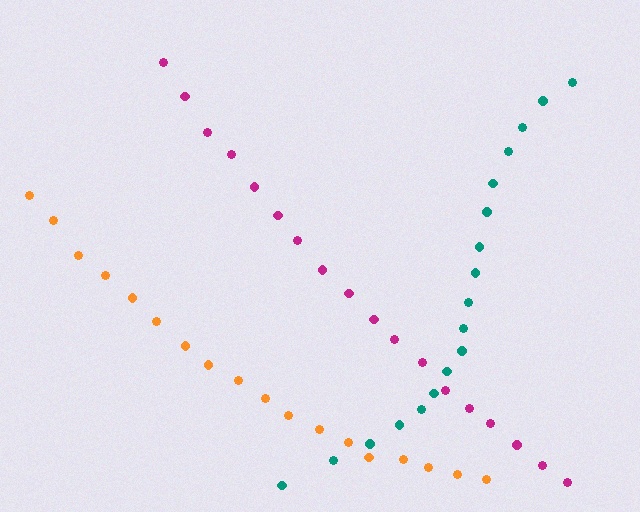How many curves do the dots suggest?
There are 3 distinct paths.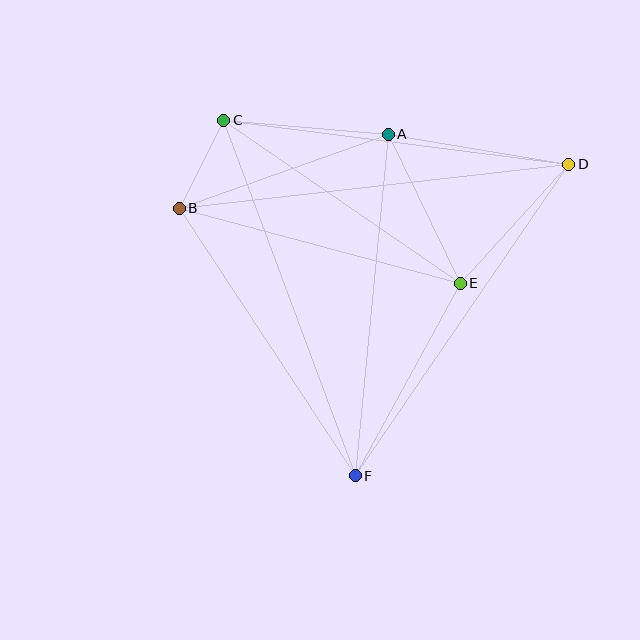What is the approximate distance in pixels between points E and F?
The distance between E and F is approximately 219 pixels.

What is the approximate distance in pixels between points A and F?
The distance between A and F is approximately 343 pixels.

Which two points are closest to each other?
Points B and C are closest to each other.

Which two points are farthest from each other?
Points B and D are farthest from each other.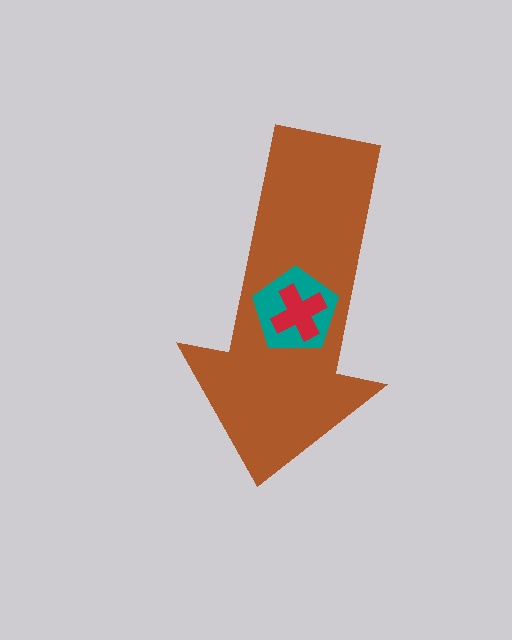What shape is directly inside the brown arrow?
The teal pentagon.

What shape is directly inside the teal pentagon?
The red cross.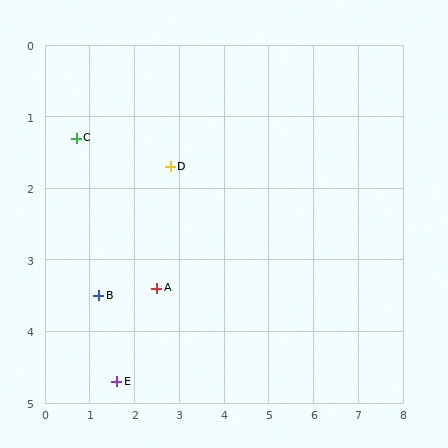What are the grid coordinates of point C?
Point C is at approximately (0.7, 1.3).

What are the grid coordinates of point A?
Point A is at approximately (2.5, 3.4).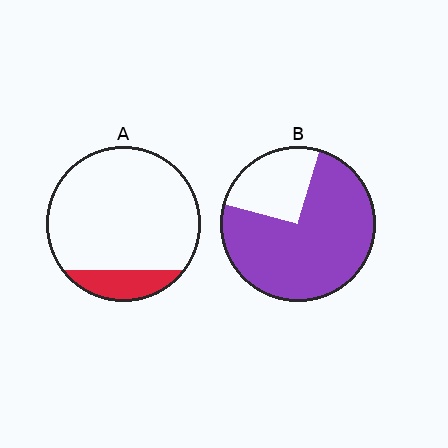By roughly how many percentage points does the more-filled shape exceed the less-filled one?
By roughly 60 percentage points (B over A).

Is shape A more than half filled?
No.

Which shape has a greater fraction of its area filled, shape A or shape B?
Shape B.